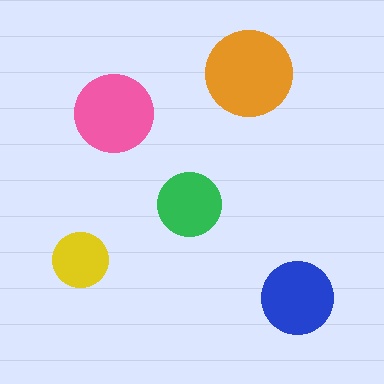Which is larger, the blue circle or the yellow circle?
The blue one.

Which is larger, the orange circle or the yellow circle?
The orange one.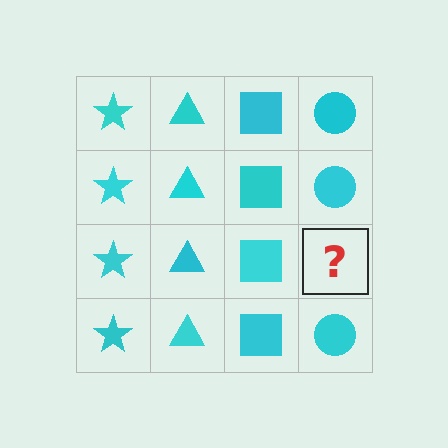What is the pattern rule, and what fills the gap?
The rule is that each column has a consistent shape. The gap should be filled with a cyan circle.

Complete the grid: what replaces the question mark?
The question mark should be replaced with a cyan circle.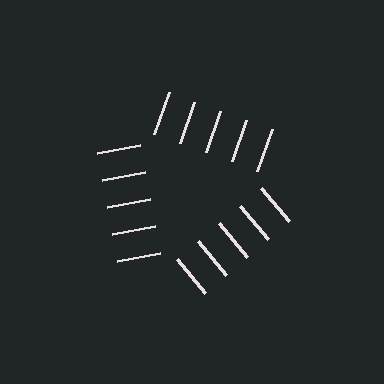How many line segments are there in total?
15 — 5 along each of the 3 edges.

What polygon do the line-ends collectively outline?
An illusory triangle — the line segments terminate on its edges but no continuous stroke is drawn.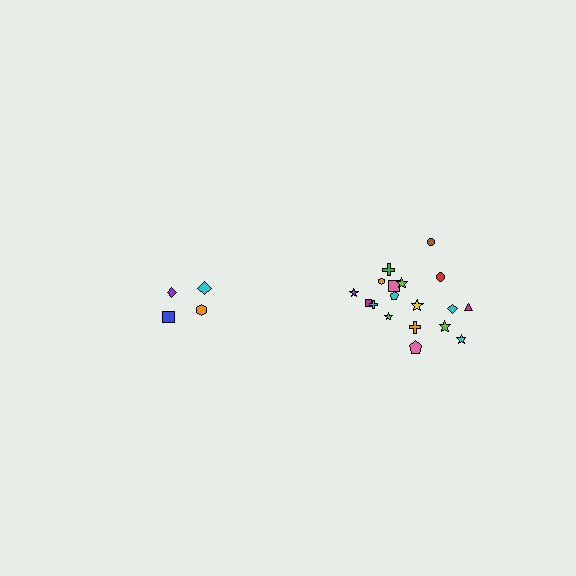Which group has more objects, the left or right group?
The right group.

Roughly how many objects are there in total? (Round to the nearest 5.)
Roughly 20 objects in total.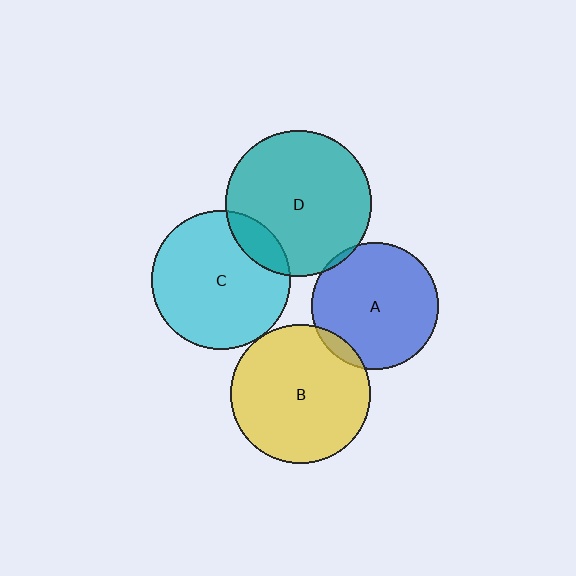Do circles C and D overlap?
Yes.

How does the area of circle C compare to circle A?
Approximately 1.2 times.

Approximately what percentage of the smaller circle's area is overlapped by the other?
Approximately 15%.